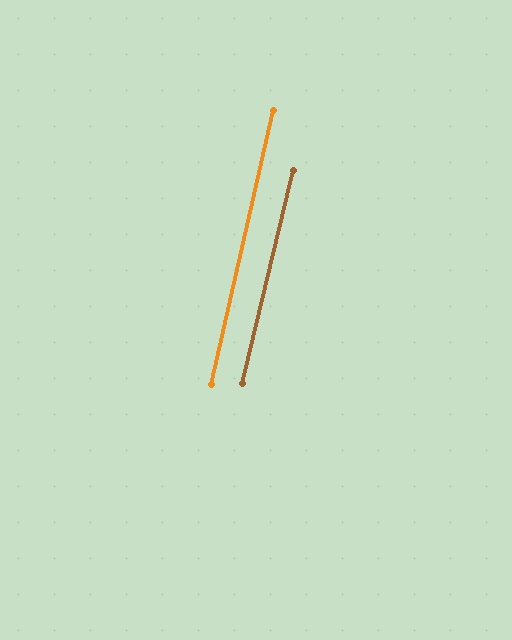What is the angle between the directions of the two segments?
Approximately 1 degree.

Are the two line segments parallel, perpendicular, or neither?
Parallel — their directions differ by only 0.7°.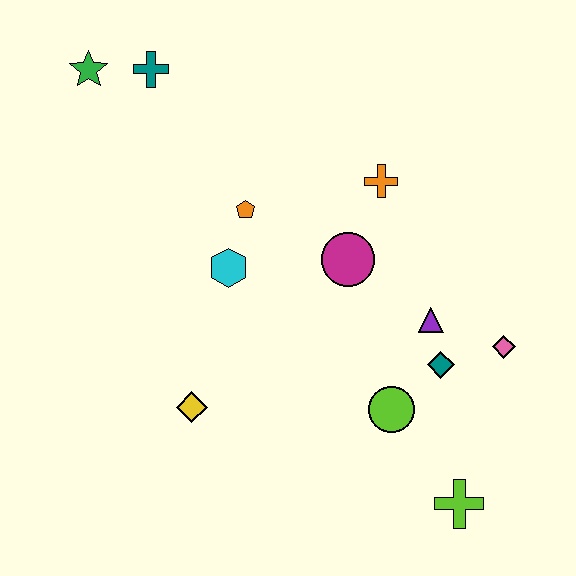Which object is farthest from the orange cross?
The lime cross is farthest from the orange cross.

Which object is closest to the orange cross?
The magenta circle is closest to the orange cross.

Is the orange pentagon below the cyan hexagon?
No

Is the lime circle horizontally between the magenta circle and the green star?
No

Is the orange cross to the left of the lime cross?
Yes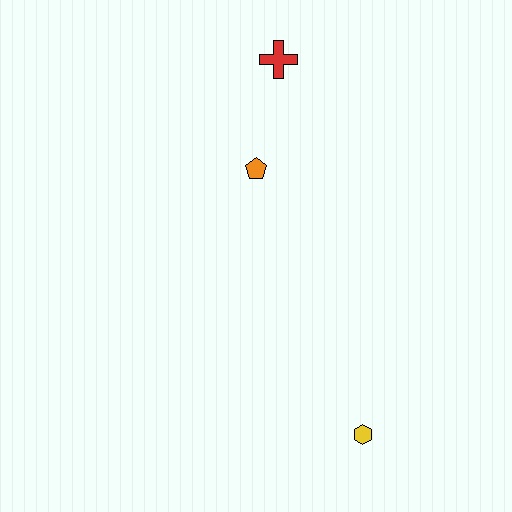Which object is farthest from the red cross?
The yellow hexagon is farthest from the red cross.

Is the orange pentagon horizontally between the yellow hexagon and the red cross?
No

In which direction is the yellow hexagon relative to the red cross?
The yellow hexagon is below the red cross.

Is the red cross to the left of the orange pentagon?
No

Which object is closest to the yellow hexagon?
The orange pentagon is closest to the yellow hexagon.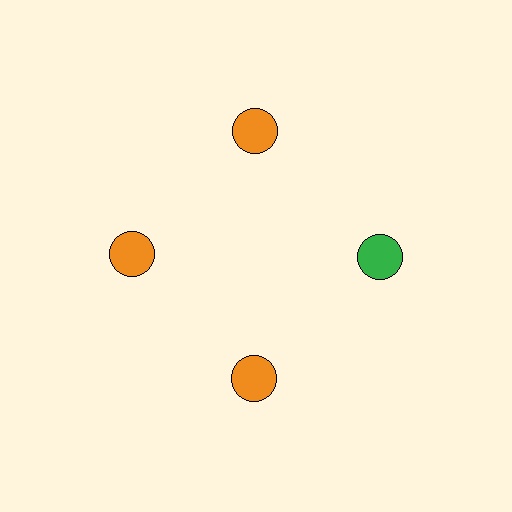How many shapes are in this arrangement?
There are 4 shapes arranged in a ring pattern.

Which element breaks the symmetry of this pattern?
The green circle at roughly the 3 o'clock position breaks the symmetry. All other shapes are orange circles.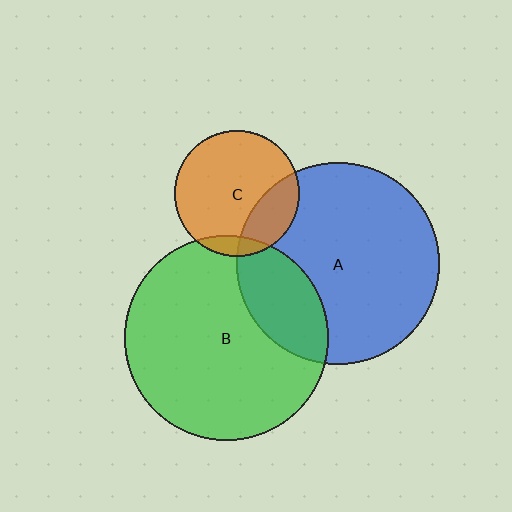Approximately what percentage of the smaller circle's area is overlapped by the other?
Approximately 10%.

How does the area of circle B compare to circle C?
Approximately 2.6 times.